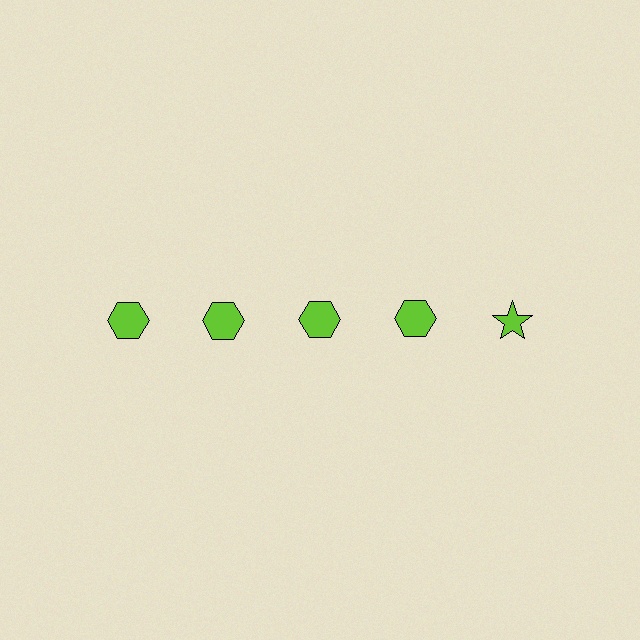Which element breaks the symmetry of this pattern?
The lime star in the top row, rightmost column breaks the symmetry. All other shapes are lime hexagons.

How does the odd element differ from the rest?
It has a different shape: star instead of hexagon.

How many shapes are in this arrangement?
There are 5 shapes arranged in a grid pattern.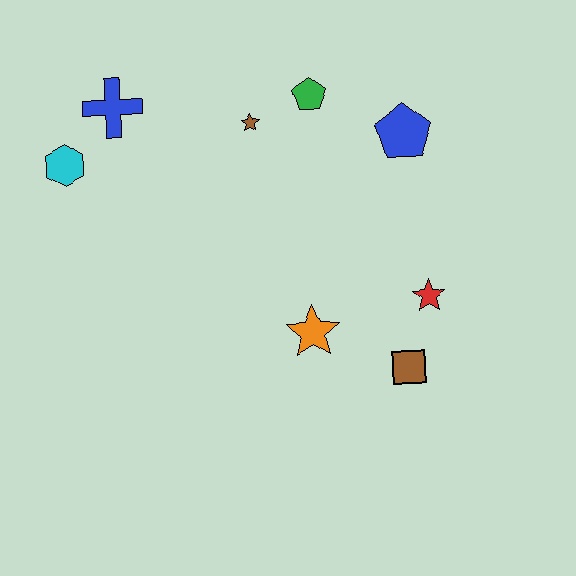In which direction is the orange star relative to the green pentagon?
The orange star is below the green pentagon.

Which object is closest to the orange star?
The brown square is closest to the orange star.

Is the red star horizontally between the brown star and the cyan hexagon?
No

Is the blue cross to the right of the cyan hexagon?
Yes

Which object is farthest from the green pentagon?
The brown square is farthest from the green pentagon.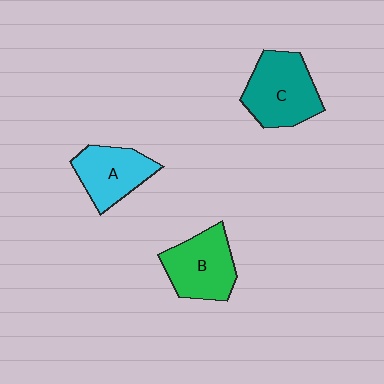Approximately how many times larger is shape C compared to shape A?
Approximately 1.3 times.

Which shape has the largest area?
Shape C (teal).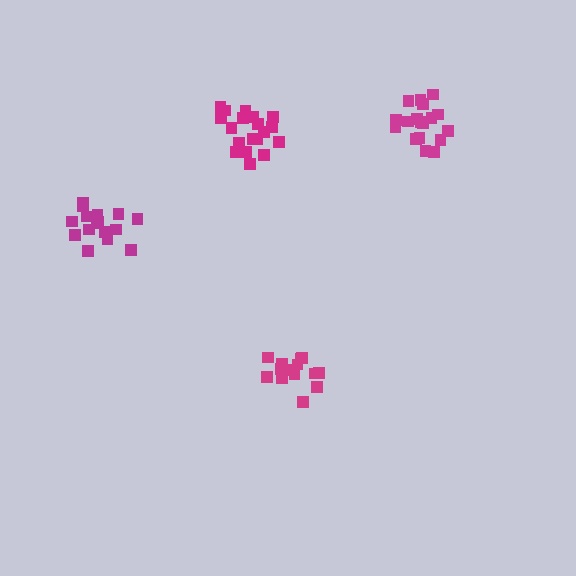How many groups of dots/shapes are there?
There are 4 groups.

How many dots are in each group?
Group 1: 19 dots, Group 2: 14 dots, Group 3: 16 dots, Group 4: 18 dots (67 total).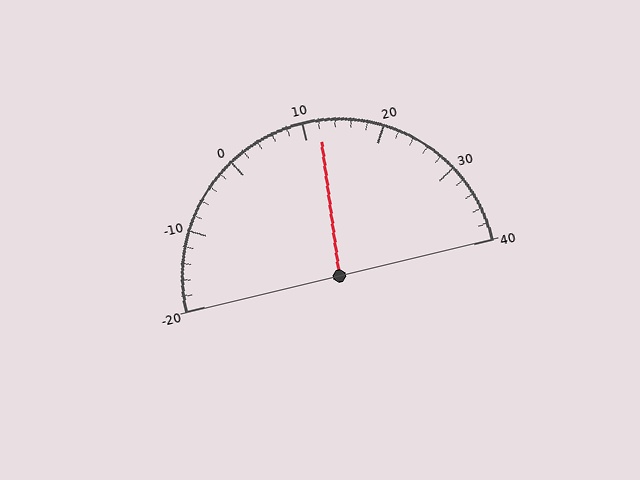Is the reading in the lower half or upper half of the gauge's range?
The reading is in the upper half of the range (-20 to 40).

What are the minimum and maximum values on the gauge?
The gauge ranges from -20 to 40.